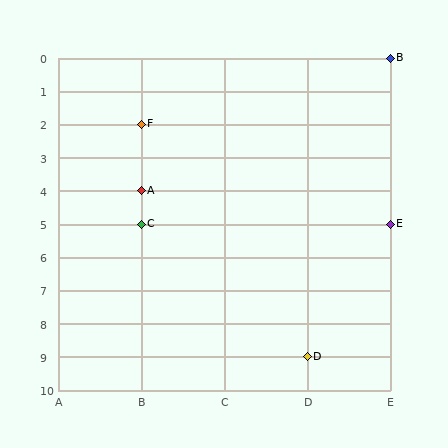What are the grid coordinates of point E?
Point E is at grid coordinates (E, 5).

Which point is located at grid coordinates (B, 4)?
Point A is at (B, 4).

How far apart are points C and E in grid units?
Points C and E are 3 columns apart.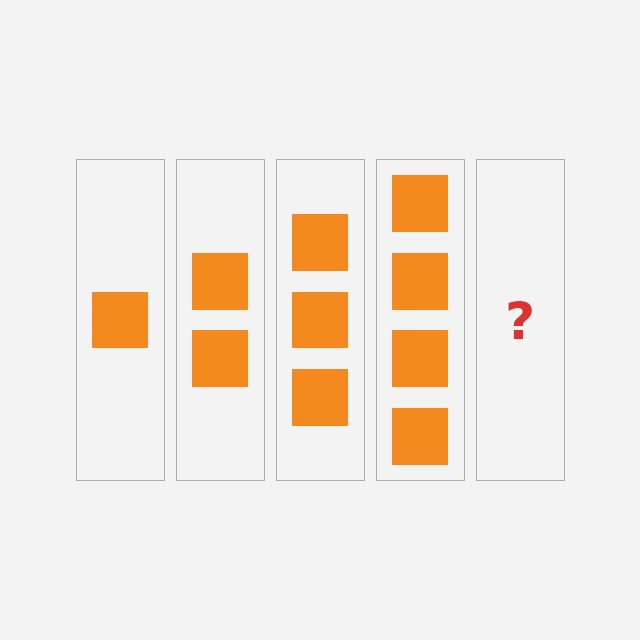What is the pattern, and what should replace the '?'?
The pattern is that each step adds one more square. The '?' should be 5 squares.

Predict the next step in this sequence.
The next step is 5 squares.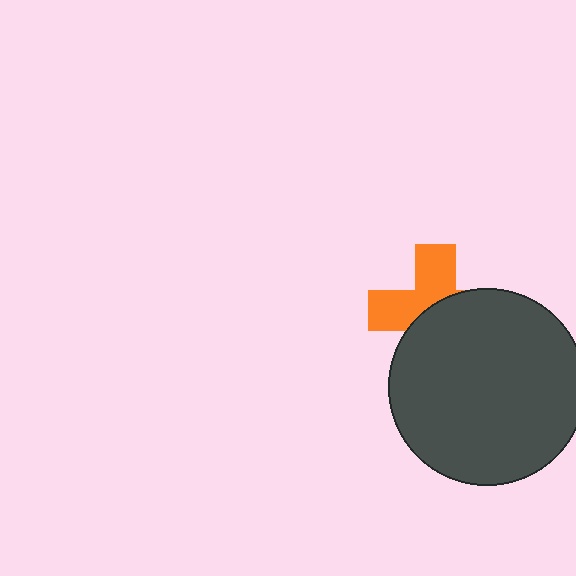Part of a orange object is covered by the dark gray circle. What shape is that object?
It is a cross.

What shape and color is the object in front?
The object in front is a dark gray circle.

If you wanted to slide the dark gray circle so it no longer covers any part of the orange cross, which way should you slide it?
Slide it down — that is the most direct way to separate the two shapes.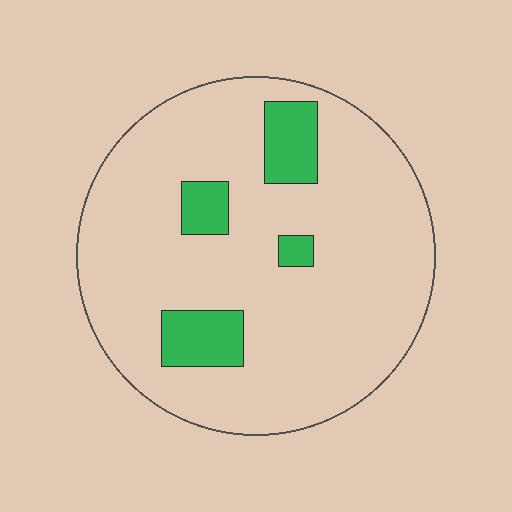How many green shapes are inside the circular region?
4.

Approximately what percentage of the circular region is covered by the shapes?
Approximately 15%.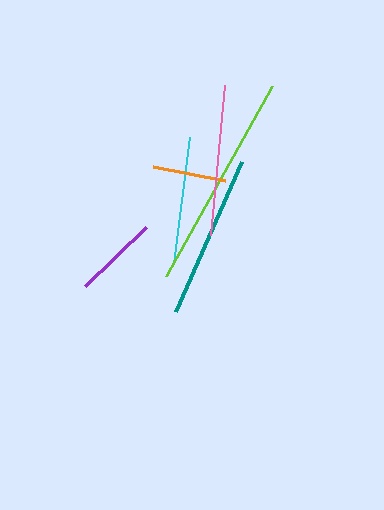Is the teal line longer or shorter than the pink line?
The teal line is longer than the pink line.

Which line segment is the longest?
The lime line is the longest at approximately 217 pixels.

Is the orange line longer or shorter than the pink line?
The pink line is longer than the orange line.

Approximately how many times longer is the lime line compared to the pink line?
The lime line is approximately 1.5 times the length of the pink line.